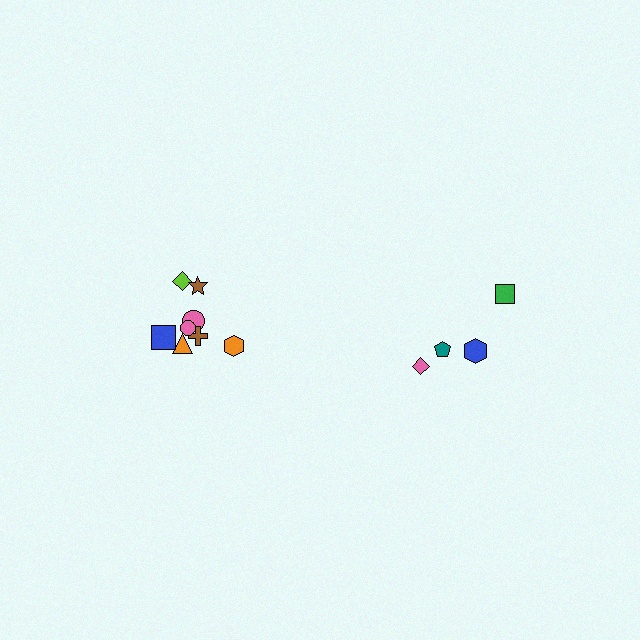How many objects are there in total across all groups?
There are 12 objects.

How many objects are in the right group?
There are 4 objects.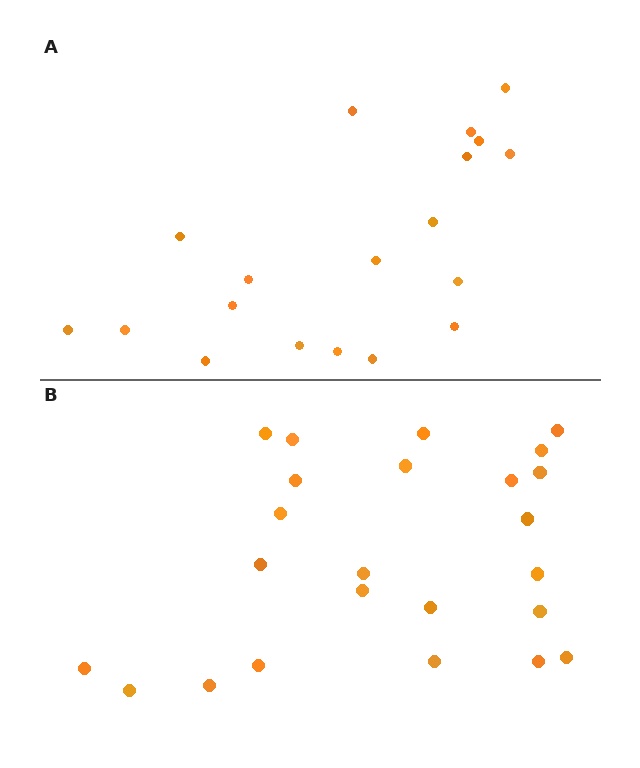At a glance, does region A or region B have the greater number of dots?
Region B (the bottom region) has more dots.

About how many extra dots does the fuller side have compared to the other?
Region B has about 5 more dots than region A.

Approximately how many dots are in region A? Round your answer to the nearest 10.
About 20 dots. (The exact count is 19, which rounds to 20.)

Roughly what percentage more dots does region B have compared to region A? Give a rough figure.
About 25% more.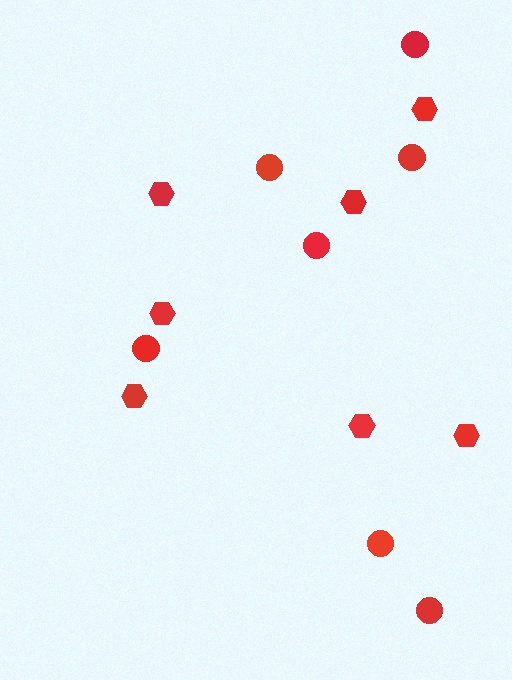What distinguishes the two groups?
There are 2 groups: one group of hexagons (7) and one group of circles (7).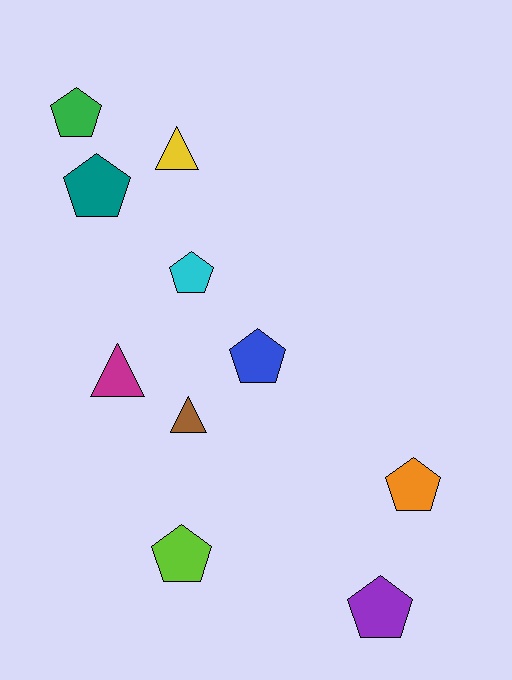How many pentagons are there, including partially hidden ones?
There are 7 pentagons.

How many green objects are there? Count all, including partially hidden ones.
There is 1 green object.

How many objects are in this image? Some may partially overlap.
There are 10 objects.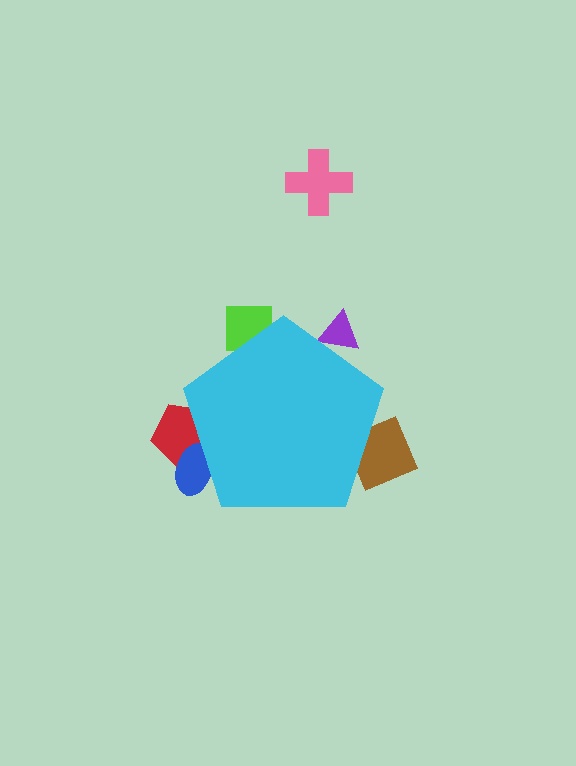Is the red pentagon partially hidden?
Yes, the red pentagon is partially hidden behind the cyan pentagon.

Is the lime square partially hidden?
Yes, the lime square is partially hidden behind the cyan pentagon.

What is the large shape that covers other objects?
A cyan pentagon.